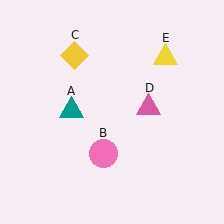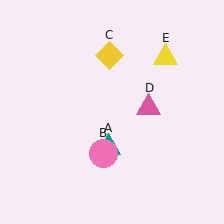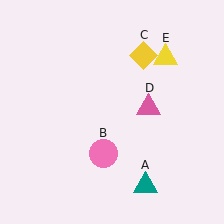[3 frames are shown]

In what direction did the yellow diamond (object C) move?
The yellow diamond (object C) moved right.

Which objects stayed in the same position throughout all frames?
Pink circle (object B) and pink triangle (object D) and yellow triangle (object E) remained stationary.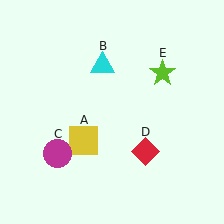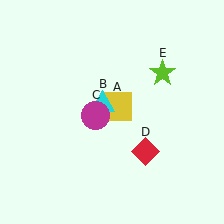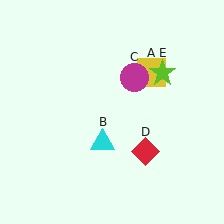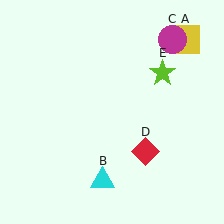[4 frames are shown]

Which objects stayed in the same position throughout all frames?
Red diamond (object D) and lime star (object E) remained stationary.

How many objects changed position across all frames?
3 objects changed position: yellow square (object A), cyan triangle (object B), magenta circle (object C).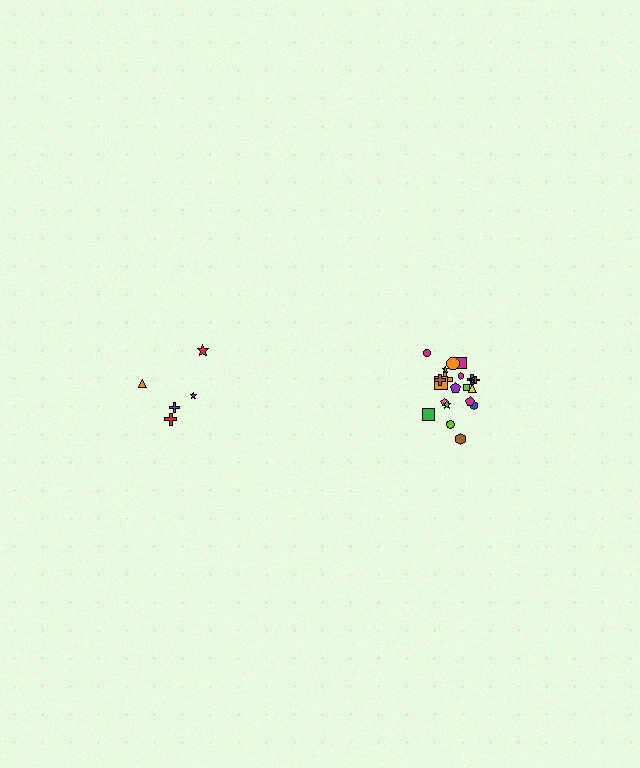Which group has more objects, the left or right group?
The right group.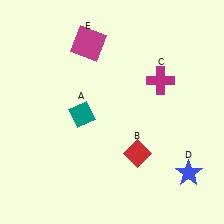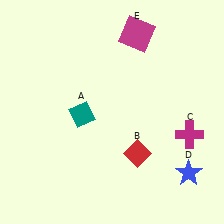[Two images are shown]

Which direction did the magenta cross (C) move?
The magenta cross (C) moved down.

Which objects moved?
The objects that moved are: the magenta cross (C), the magenta square (E).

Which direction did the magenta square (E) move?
The magenta square (E) moved right.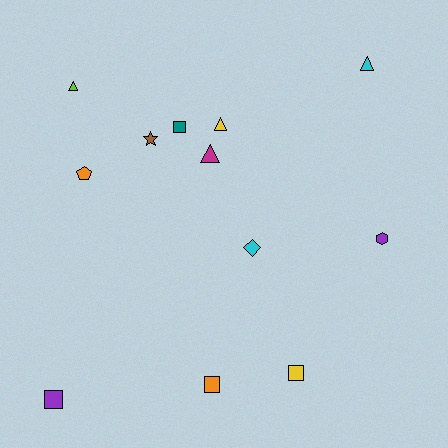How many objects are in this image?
There are 12 objects.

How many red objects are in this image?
There are no red objects.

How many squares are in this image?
There are 4 squares.